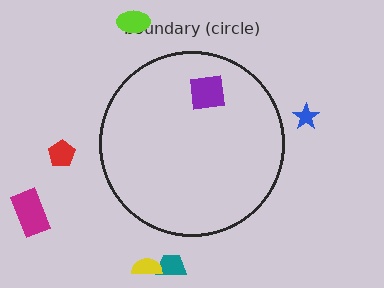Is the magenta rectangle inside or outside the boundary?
Outside.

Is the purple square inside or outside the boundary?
Inside.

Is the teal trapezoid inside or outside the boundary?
Outside.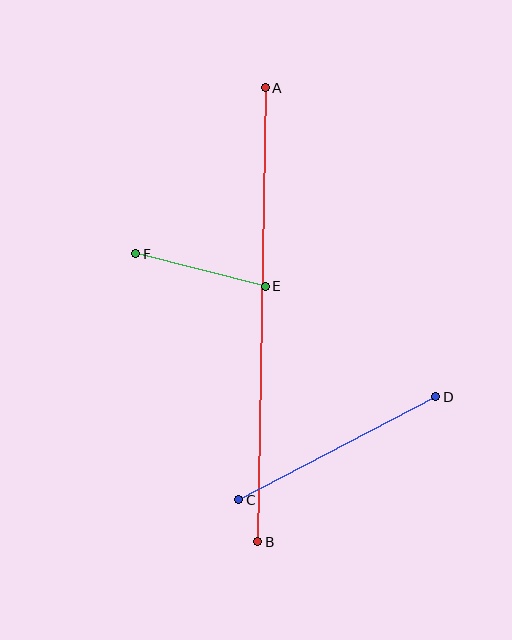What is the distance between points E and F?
The distance is approximately 133 pixels.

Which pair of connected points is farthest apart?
Points A and B are farthest apart.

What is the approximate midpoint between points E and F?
The midpoint is at approximately (201, 270) pixels.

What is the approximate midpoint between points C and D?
The midpoint is at approximately (337, 448) pixels.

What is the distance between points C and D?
The distance is approximately 222 pixels.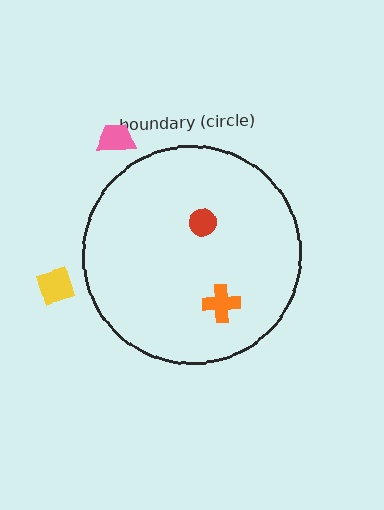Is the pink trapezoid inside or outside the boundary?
Outside.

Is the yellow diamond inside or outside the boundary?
Outside.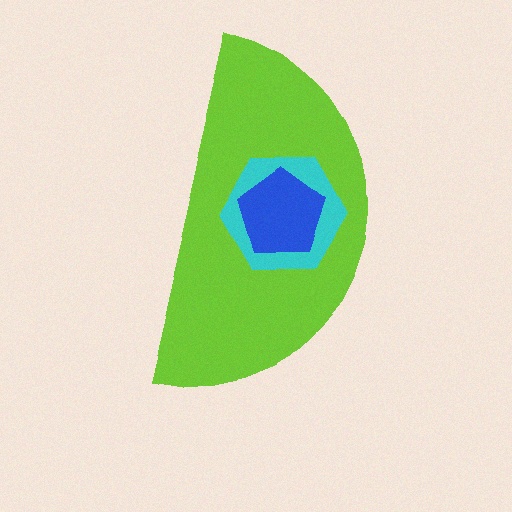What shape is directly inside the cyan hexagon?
The blue pentagon.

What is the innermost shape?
The blue pentagon.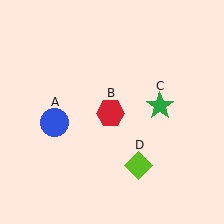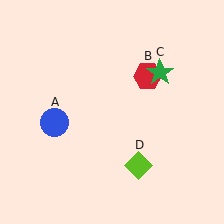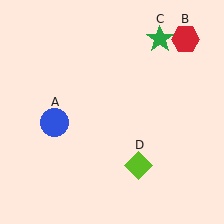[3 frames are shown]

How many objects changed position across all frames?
2 objects changed position: red hexagon (object B), green star (object C).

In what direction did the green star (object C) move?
The green star (object C) moved up.